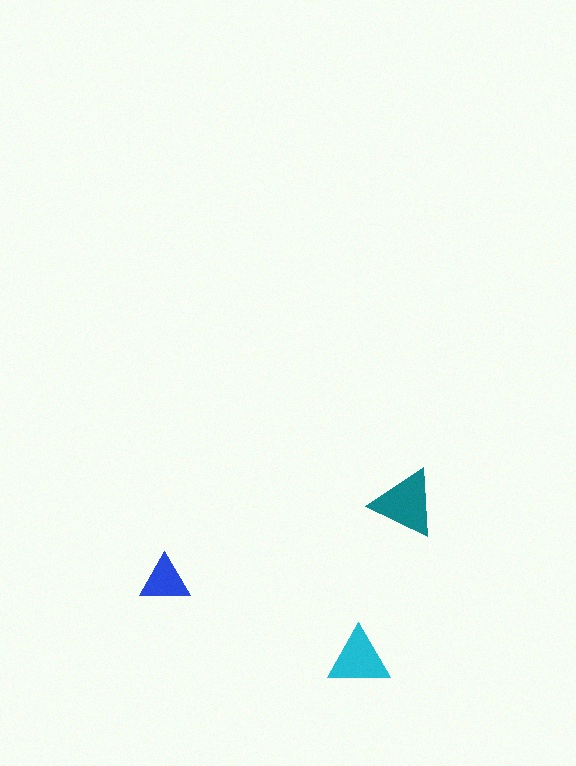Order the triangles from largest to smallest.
the teal one, the cyan one, the blue one.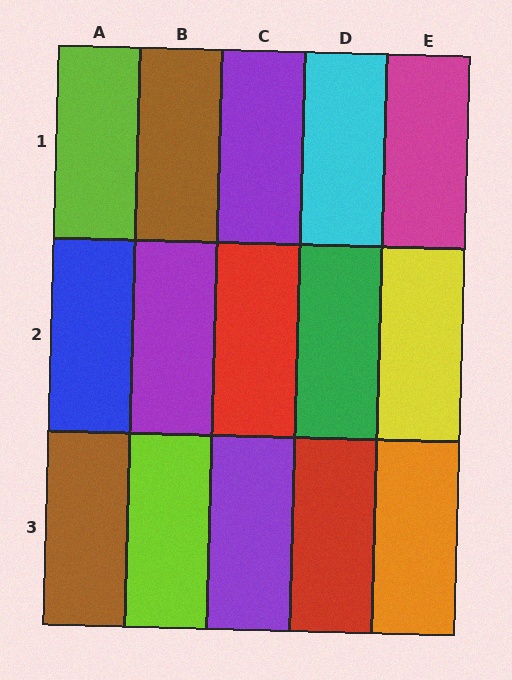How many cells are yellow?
1 cell is yellow.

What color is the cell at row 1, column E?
Magenta.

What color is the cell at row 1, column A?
Lime.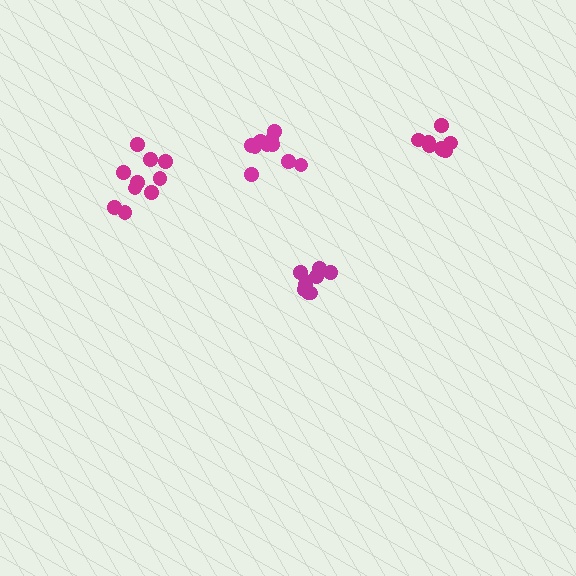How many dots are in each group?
Group 1: 10 dots, Group 2: 9 dots, Group 3: 10 dots, Group 4: 8 dots (37 total).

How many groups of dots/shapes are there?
There are 4 groups.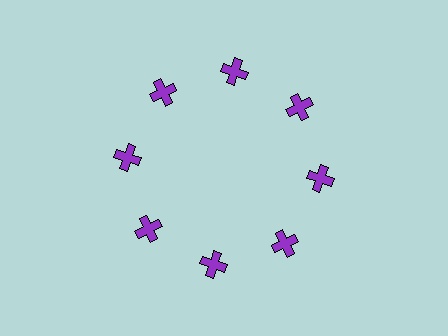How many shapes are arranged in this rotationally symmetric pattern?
There are 8 shapes, arranged in 8 groups of 1.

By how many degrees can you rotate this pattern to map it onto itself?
The pattern maps onto itself every 45 degrees of rotation.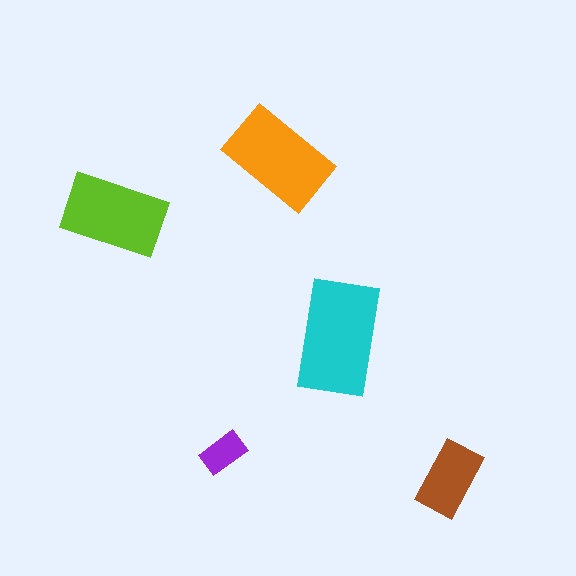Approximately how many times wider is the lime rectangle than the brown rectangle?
About 1.5 times wider.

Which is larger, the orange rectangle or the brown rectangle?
The orange one.